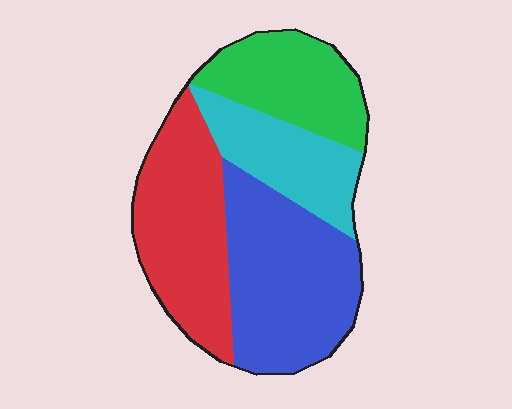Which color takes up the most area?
Blue, at roughly 35%.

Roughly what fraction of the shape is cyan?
Cyan covers around 20% of the shape.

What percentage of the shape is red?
Red takes up about one quarter (1/4) of the shape.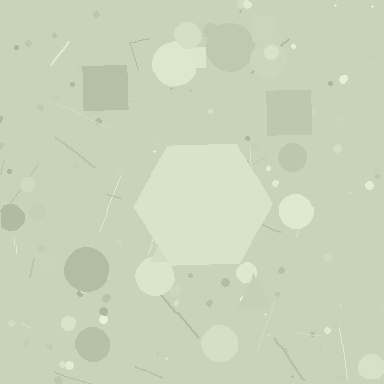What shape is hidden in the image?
A hexagon is hidden in the image.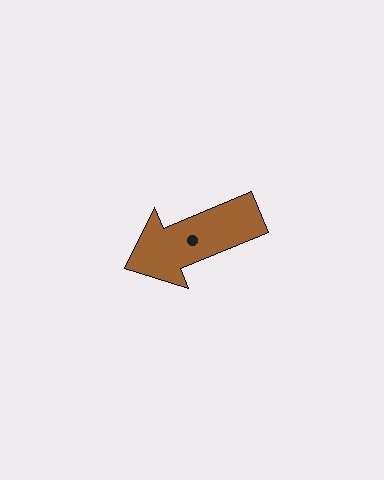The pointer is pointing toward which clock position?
Roughly 8 o'clock.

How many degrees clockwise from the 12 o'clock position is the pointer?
Approximately 247 degrees.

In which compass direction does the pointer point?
Southwest.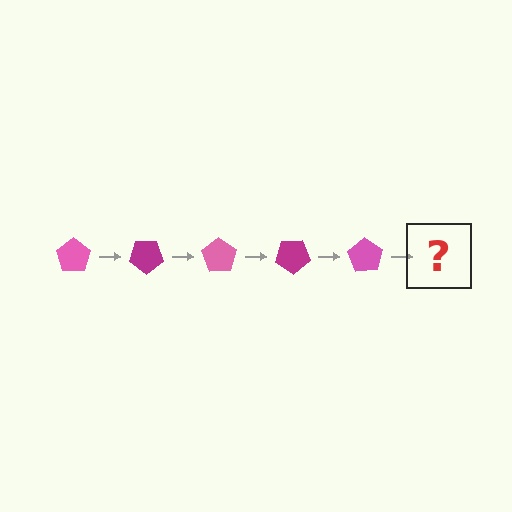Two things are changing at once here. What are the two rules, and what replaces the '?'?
The two rules are that it rotates 35 degrees each step and the color cycles through pink and magenta. The '?' should be a magenta pentagon, rotated 175 degrees from the start.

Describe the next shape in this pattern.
It should be a magenta pentagon, rotated 175 degrees from the start.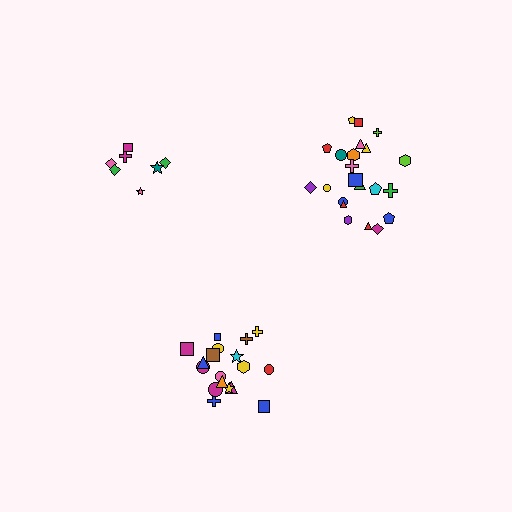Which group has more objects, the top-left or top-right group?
The top-right group.